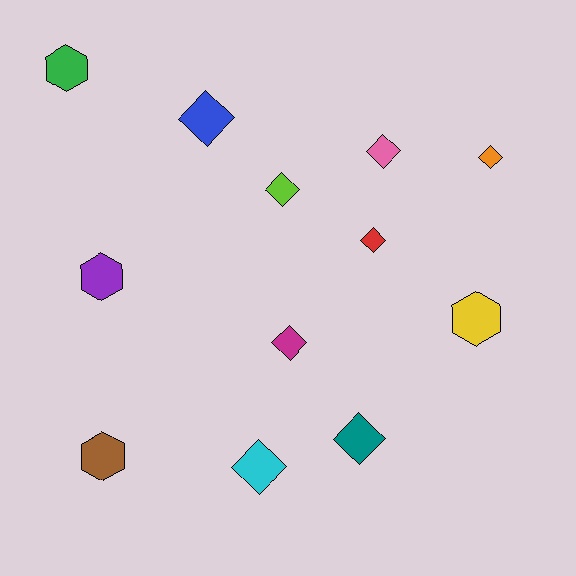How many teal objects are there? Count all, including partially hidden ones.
There is 1 teal object.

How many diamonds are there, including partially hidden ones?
There are 8 diamonds.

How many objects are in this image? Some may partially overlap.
There are 12 objects.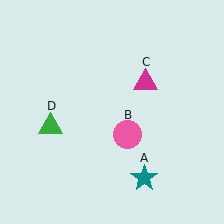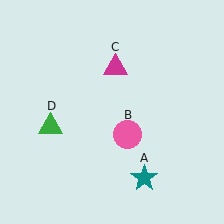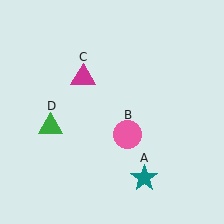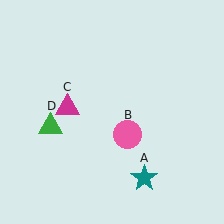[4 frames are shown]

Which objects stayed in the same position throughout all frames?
Teal star (object A) and pink circle (object B) and green triangle (object D) remained stationary.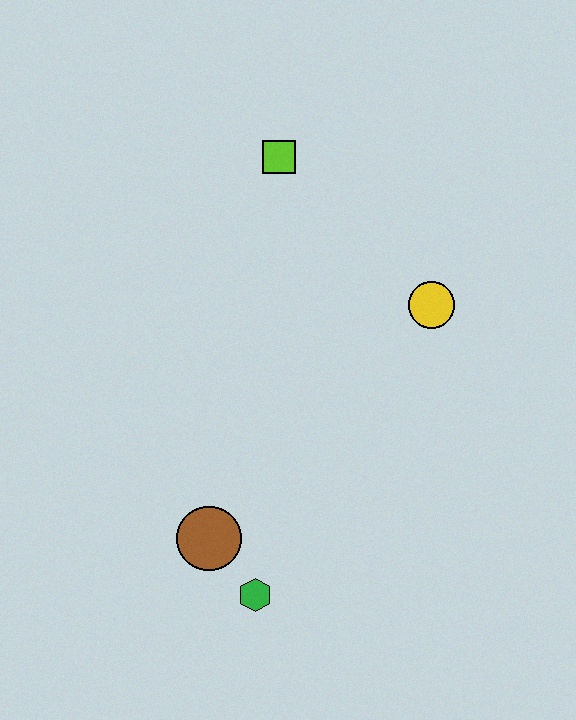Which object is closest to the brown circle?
The green hexagon is closest to the brown circle.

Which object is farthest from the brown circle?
The lime square is farthest from the brown circle.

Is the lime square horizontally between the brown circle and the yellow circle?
Yes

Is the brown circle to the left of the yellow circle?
Yes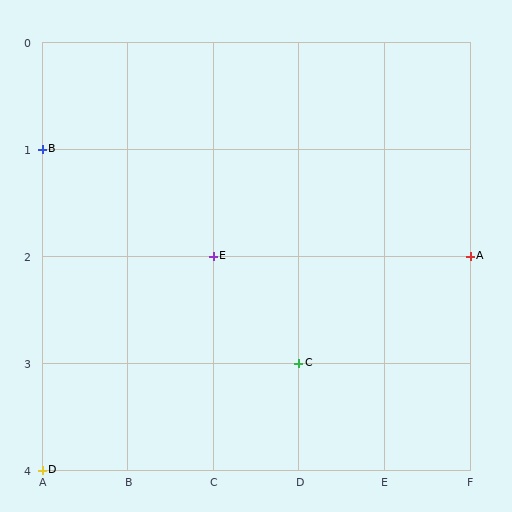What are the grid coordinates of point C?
Point C is at grid coordinates (D, 3).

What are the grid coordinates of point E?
Point E is at grid coordinates (C, 2).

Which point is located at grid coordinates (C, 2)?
Point E is at (C, 2).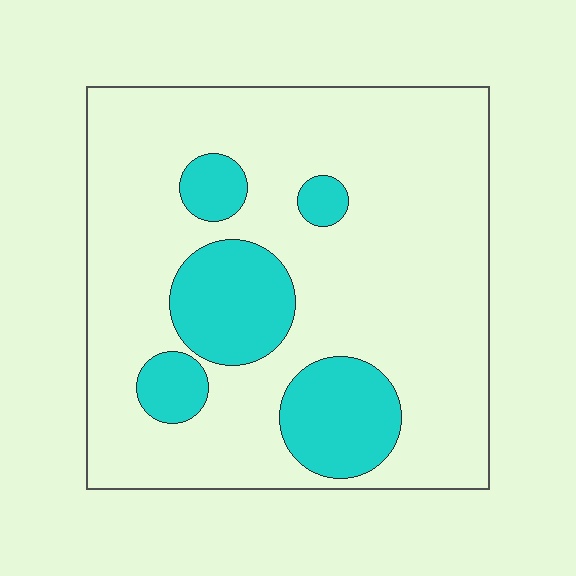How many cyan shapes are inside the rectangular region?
5.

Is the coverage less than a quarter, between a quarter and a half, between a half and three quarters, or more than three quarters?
Less than a quarter.